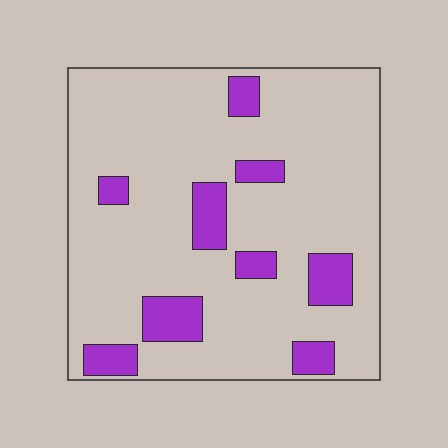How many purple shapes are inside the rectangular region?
9.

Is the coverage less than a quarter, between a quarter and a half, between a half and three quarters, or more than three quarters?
Less than a quarter.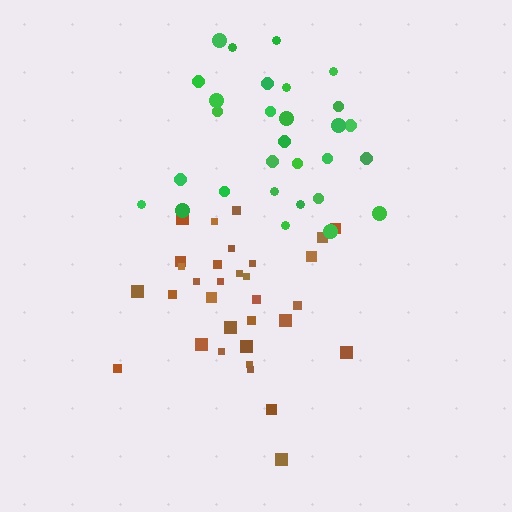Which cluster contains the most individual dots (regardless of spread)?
Brown (32).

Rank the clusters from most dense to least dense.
green, brown.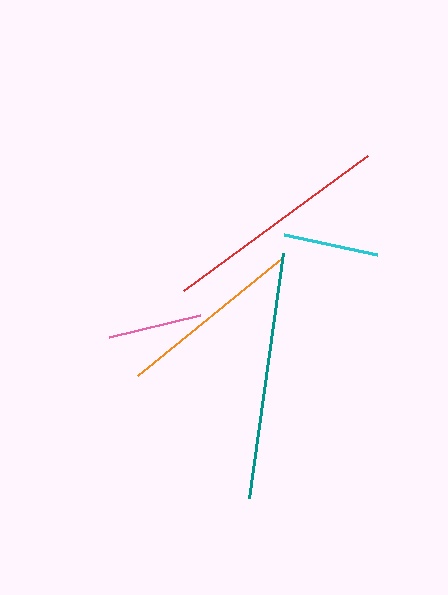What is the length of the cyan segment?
The cyan segment is approximately 95 pixels long.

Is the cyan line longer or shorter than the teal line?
The teal line is longer than the cyan line.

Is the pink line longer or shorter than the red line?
The red line is longer than the pink line.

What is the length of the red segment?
The red segment is approximately 228 pixels long.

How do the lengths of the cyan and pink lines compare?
The cyan and pink lines are approximately the same length.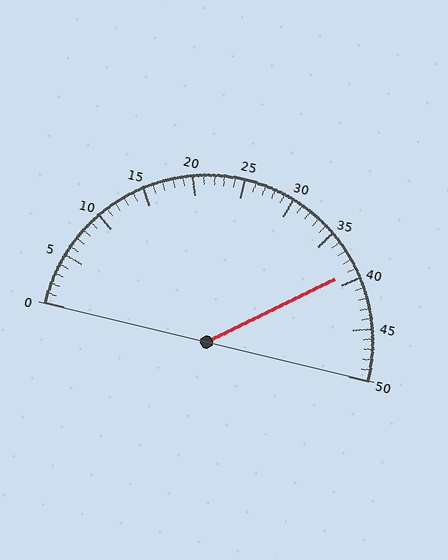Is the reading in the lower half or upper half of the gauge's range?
The reading is in the upper half of the range (0 to 50).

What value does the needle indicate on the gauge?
The needle indicates approximately 39.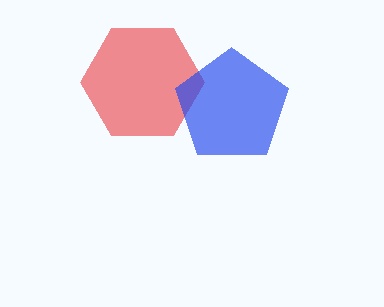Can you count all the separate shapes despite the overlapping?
Yes, there are 2 separate shapes.